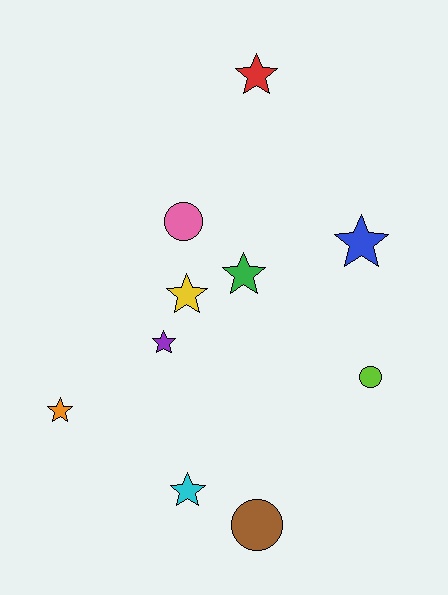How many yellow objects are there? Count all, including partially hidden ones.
There is 1 yellow object.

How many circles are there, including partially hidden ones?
There are 3 circles.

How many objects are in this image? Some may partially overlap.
There are 10 objects.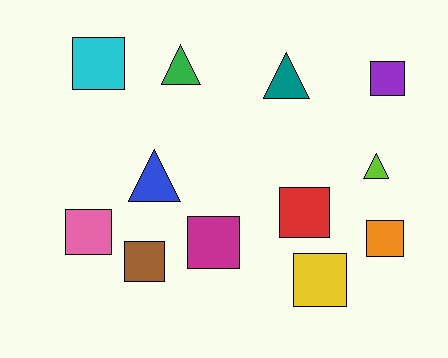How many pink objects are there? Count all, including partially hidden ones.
There is 1 pink object.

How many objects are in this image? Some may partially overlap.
There are 12 objects.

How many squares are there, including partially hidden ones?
There are 8 squares.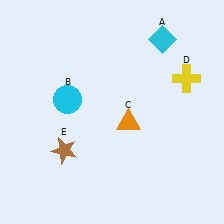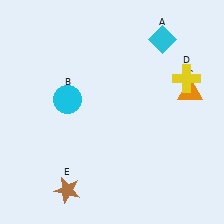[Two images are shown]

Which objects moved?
The objects that moved are: the orange triangle (C), the brown star (E).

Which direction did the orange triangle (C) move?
The orange triangle (C) moved right.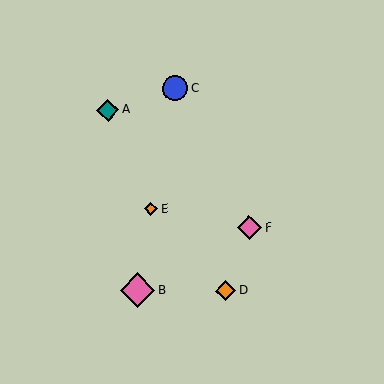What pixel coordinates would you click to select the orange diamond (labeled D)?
Click at (226, 290) to select the orange diamond D.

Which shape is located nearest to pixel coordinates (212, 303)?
The orange diamond (labeled D) at (226, 290) is nearest to that location.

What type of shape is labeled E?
Shape E is an orange diamond.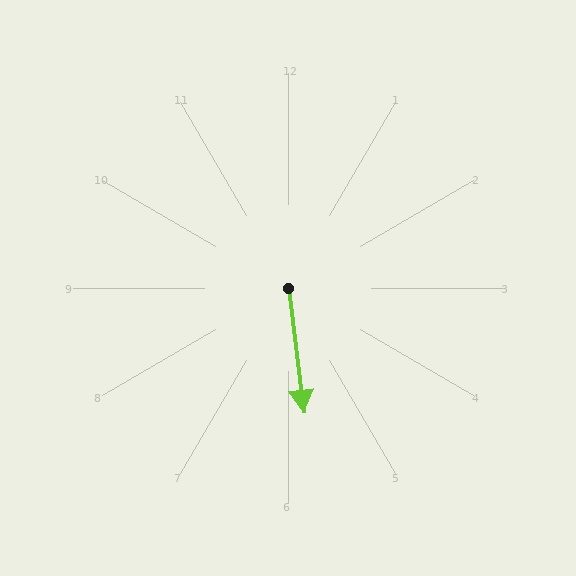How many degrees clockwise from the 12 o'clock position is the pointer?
Approximately 173 degrees.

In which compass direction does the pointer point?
South.